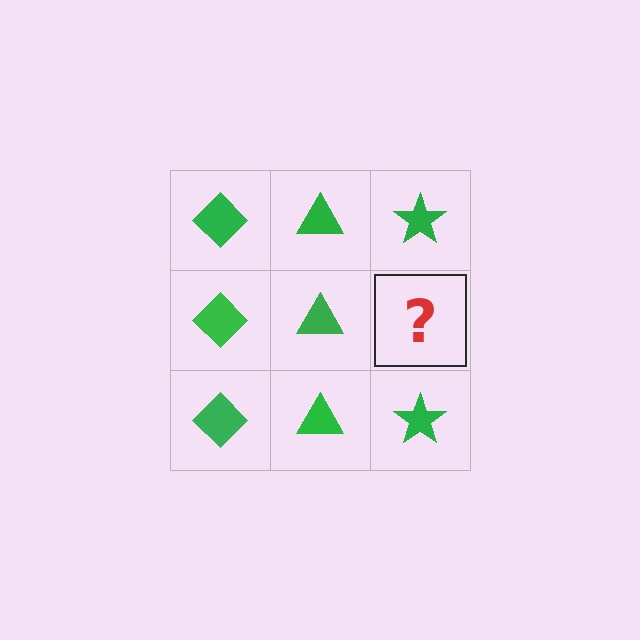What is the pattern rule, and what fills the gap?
The rule is that each column has a consistent shape. The gap should be filled with a green star.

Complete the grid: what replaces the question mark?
The question mark should be replaced with a green star.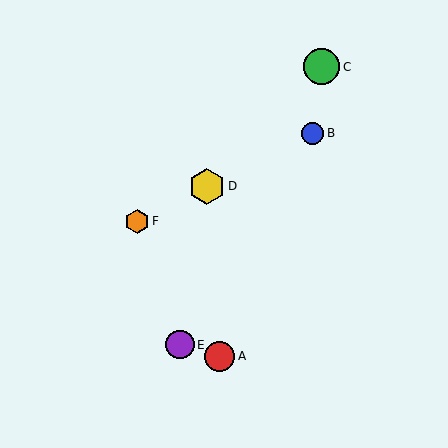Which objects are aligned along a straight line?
Objects B, D, F are aligned along a straight line.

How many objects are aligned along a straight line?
3 objects (B, D, F) are aligned along a straight line.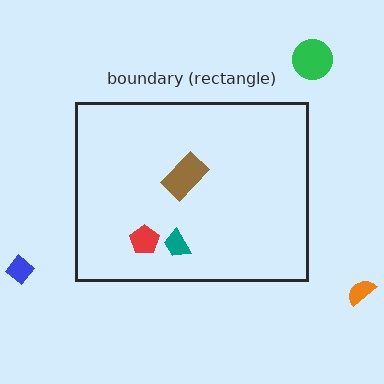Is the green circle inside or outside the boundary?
Outside.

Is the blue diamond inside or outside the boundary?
Outside.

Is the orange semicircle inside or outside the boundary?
Outside.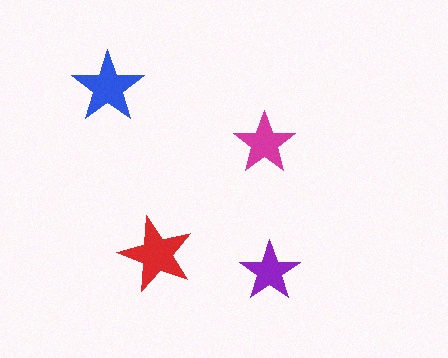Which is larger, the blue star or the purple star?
The blue one.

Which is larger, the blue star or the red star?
The red one.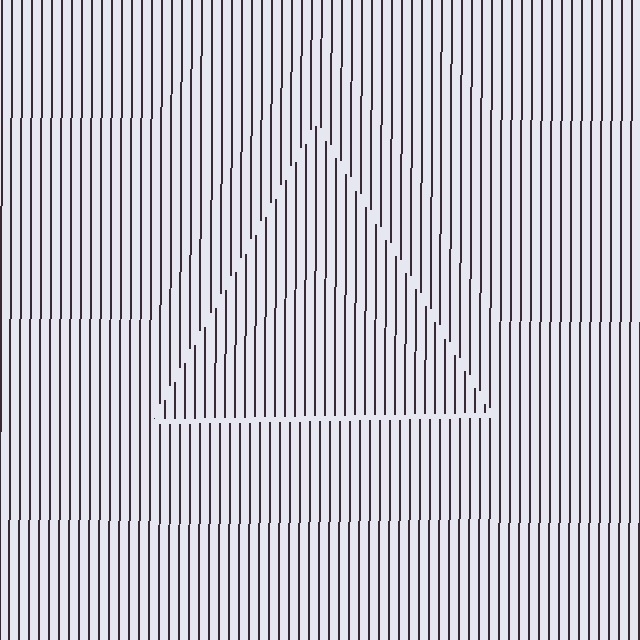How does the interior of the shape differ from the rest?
The interior of the shape contains the same grating, shifted by half a period — the contour is defined by the phase discontinuity where line-ends from the inner and outer gratings abut.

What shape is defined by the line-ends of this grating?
An illusory triangle. The interior of the shape contains the same grating, shifted by half a period — the contour is defined by the phase discontinuity where line-ends from the inner and outer gratings abut.